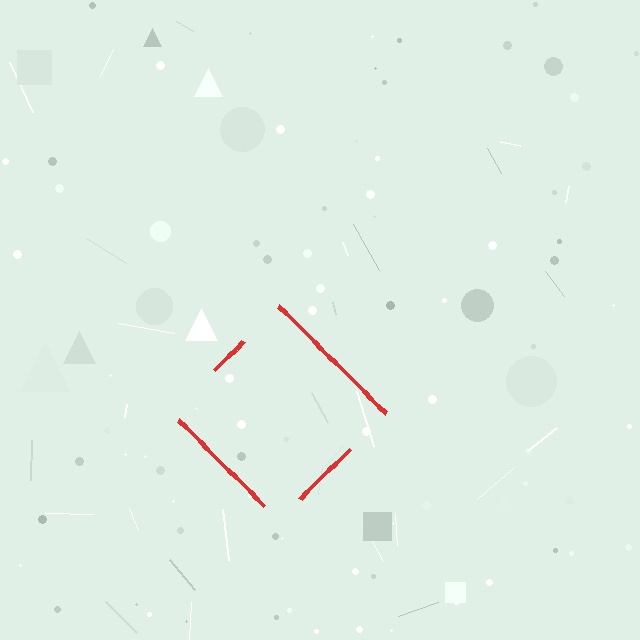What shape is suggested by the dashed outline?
The dashed outline suggests a diamond.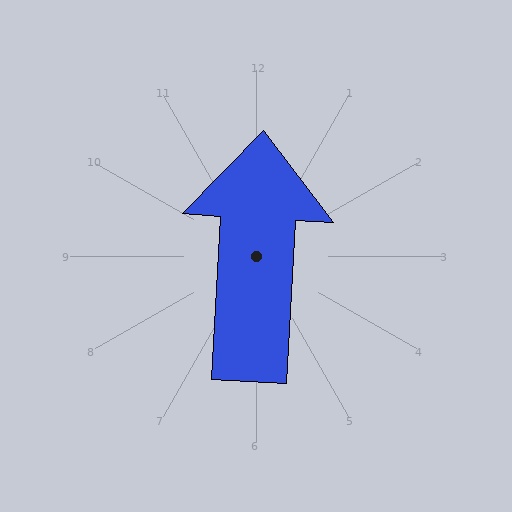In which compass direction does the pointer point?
North.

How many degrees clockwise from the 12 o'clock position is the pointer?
Approximately 3 degrees.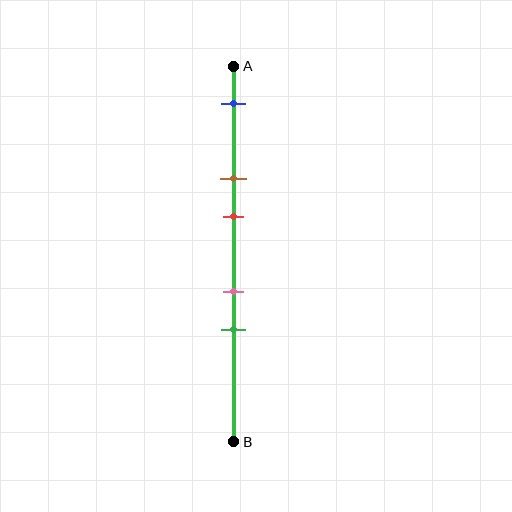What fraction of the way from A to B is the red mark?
The red mark is approximately 40% (0.4) of the way from A to B.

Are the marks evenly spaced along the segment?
No, the marks are not evenly spaced.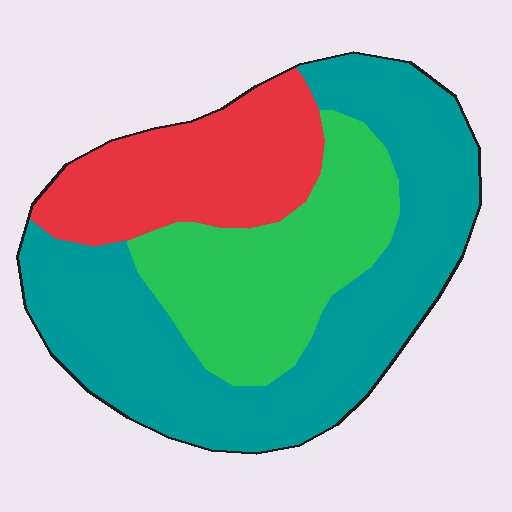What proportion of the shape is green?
Green takes up about one quarter (1/4) of the shape.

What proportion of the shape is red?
Red takes up less than a quarter of the shape.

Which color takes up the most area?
Teal, at roughly 50%.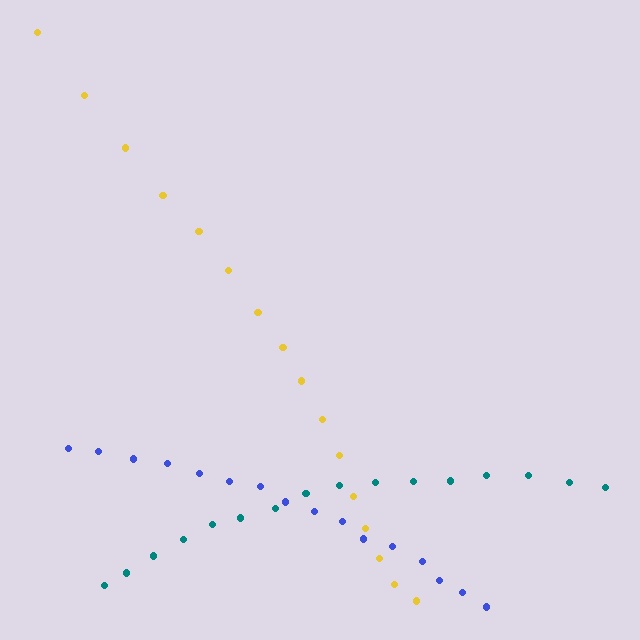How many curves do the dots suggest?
There are 3 distinct paths.